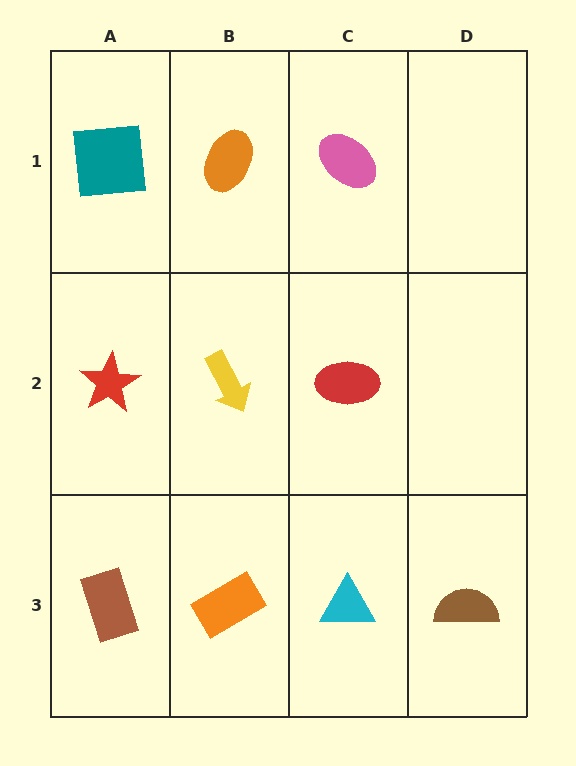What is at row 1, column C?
A pink ellipse.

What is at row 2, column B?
A yellow arrow.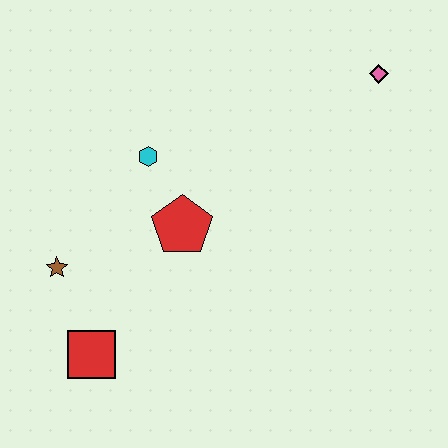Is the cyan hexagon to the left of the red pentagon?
Yes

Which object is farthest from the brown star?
The pink diamond is farthest from the brown star.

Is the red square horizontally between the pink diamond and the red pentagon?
No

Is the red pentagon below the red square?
No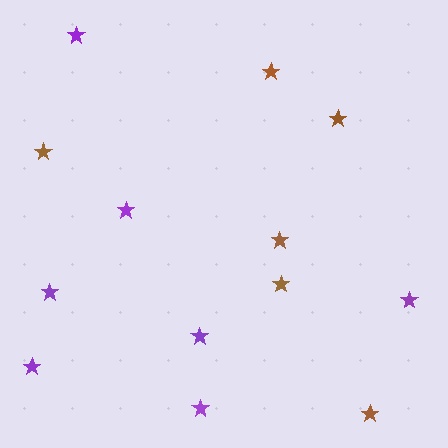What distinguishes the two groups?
There are 2 groups: one group of purple stars (7) and one group of brown stars (6).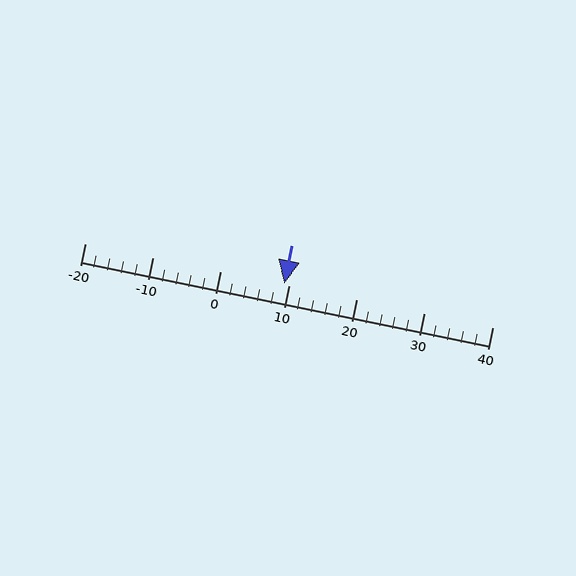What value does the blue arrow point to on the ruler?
The blue arrow points to approximately 9.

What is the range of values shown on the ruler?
The ruler shows values from -20 to 40.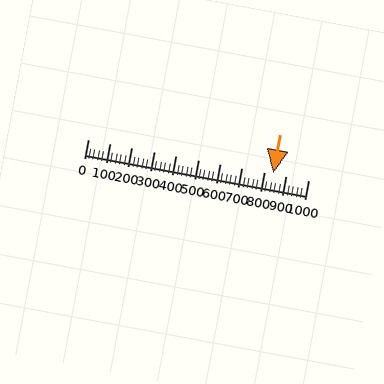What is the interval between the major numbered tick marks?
The major tick marks are spaced 100 units apart.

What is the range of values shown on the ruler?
The ruler shows values from 0 to 1000.